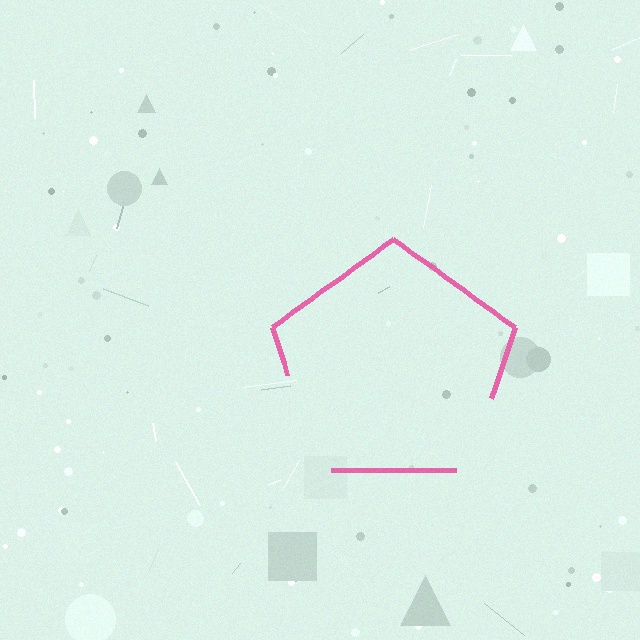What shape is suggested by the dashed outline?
The dashed outline suggests a pentagon.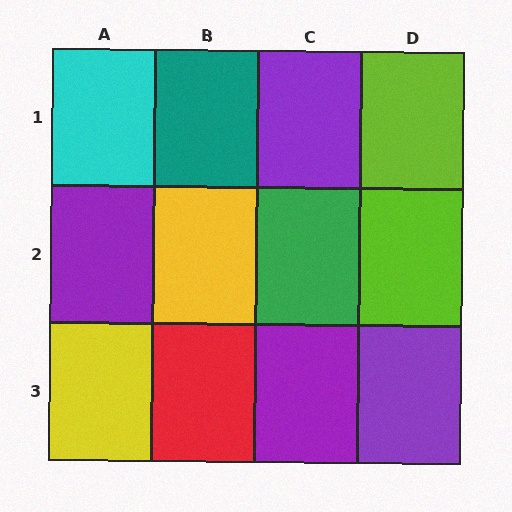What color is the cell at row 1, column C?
Purple.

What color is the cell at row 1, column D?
Lime.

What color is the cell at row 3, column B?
Red.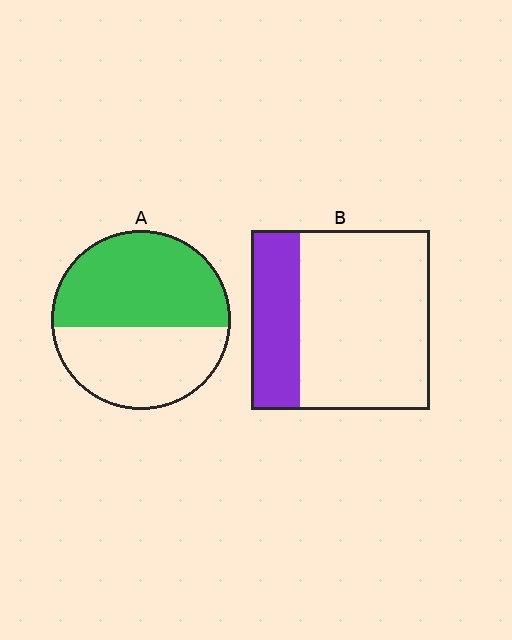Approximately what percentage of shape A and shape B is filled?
A is approximately 55% and B is approximately 25%.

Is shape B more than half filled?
No.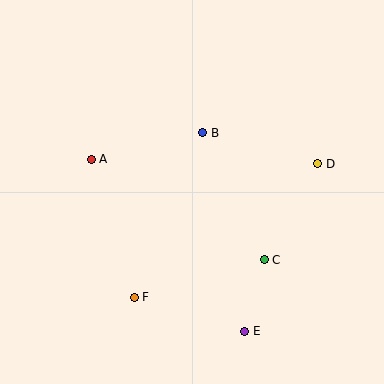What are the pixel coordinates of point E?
Point E is at (245, 331).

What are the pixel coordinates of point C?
Point C is at (264, 260).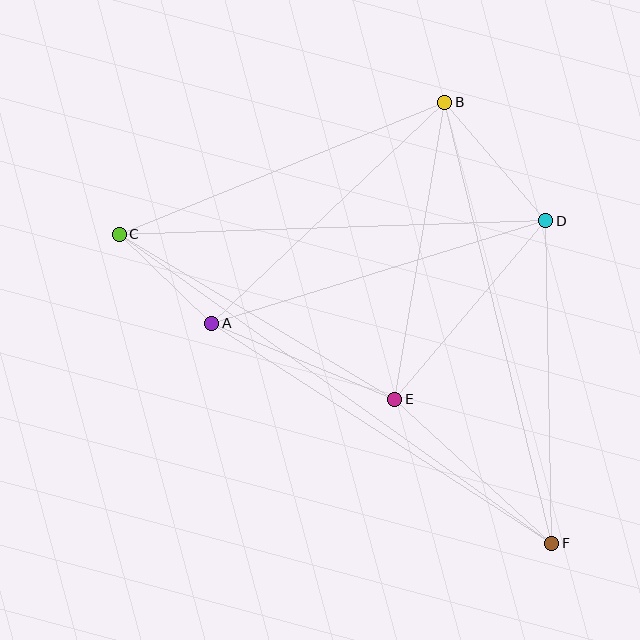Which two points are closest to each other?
Points A and C are closest to each other.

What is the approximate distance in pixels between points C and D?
The distance between C and D is approximately 426 pixels.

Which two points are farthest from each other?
Points C and F are farthest from each other.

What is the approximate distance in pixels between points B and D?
The distance between B and D is approximately 155 pixels.